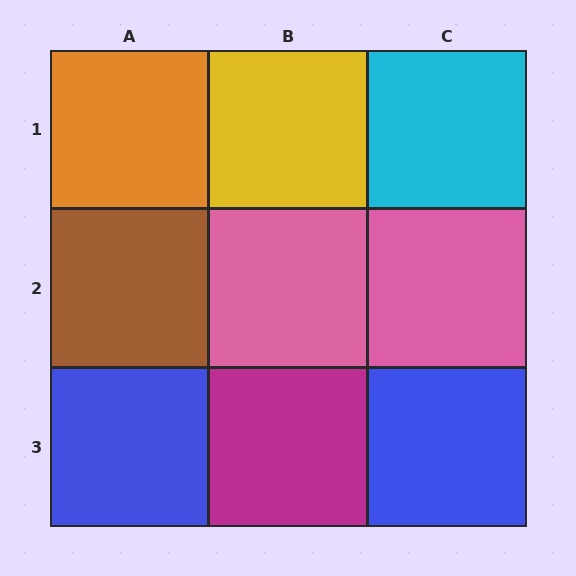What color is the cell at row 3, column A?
Blue.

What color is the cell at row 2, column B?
Pink.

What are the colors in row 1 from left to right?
Orange, yellow, cyan.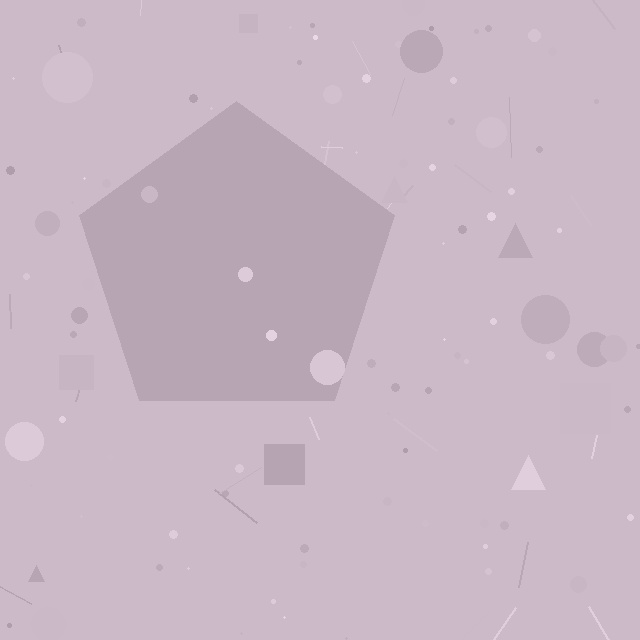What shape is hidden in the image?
A pentagon is hidden in the image.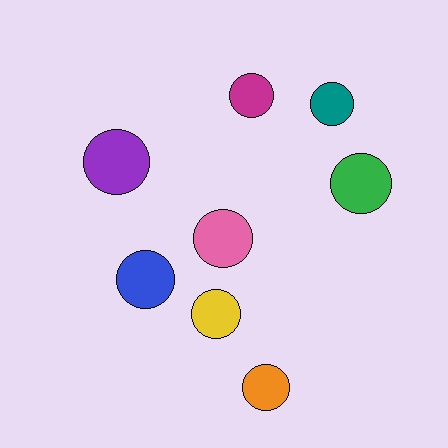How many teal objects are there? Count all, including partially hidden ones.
There is 1 teal object.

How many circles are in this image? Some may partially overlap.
There are 8 circles.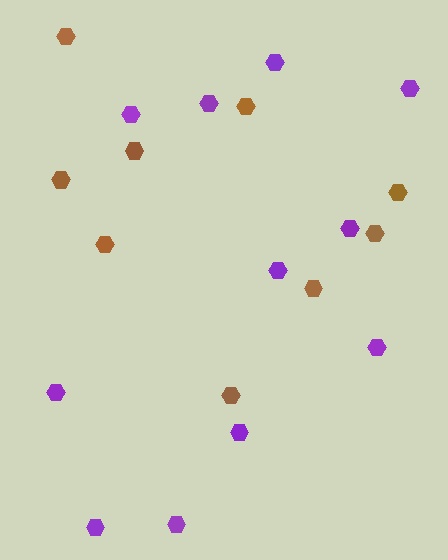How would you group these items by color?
There are 2 groups: one group of brown hexagons (9) and one group of purple hexagons (11).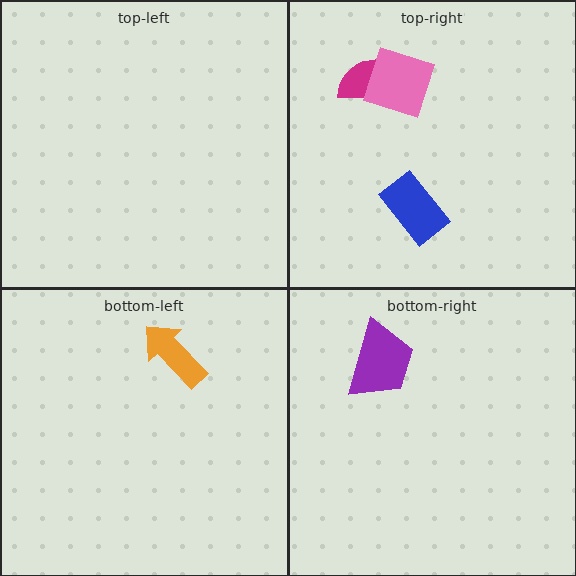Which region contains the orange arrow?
The bottom-left region.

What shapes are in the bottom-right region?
The purple trapezoid.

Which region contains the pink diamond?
The top-right region.